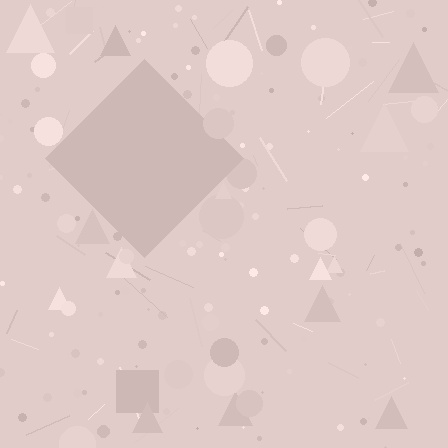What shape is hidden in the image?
A diamond is hidden in the image.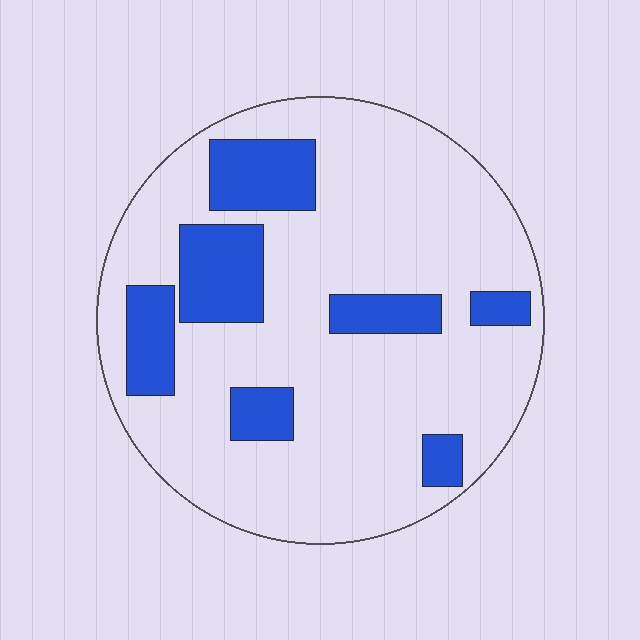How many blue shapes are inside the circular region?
7.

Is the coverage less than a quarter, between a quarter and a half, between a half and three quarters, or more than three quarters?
Less than a quarter.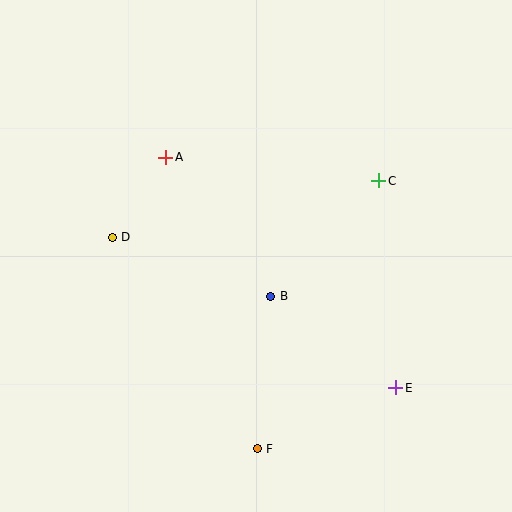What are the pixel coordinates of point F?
Point F is at (257, 449).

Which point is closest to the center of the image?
Point B at (271, 296) is closest to the center.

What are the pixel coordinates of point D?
Point D is at (112, 237).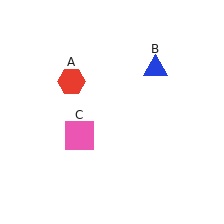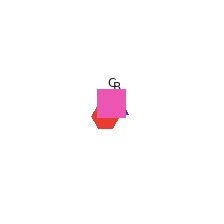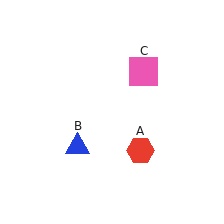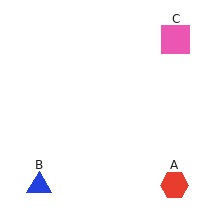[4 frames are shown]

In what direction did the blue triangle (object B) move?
The blue triangle (object B) moved down and to the left.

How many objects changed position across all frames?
3 objects changed position: red hexagon (object A), blue triangle (object B), pink square (object C).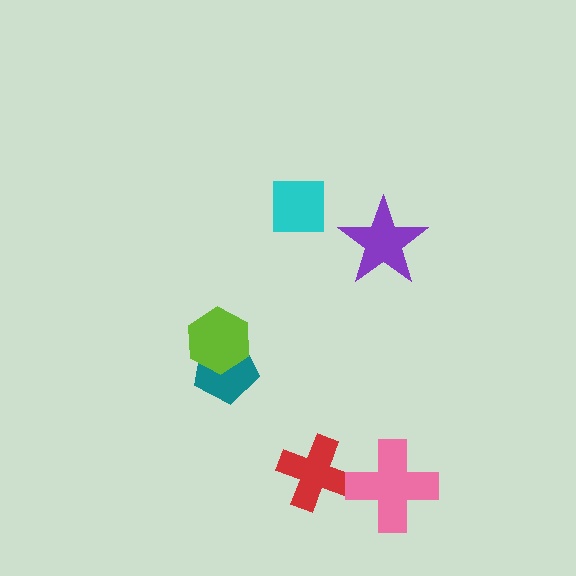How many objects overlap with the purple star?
0 objects overlap with the purple star.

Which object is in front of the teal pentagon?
The lime hexagon is in front of the teal pentagon.